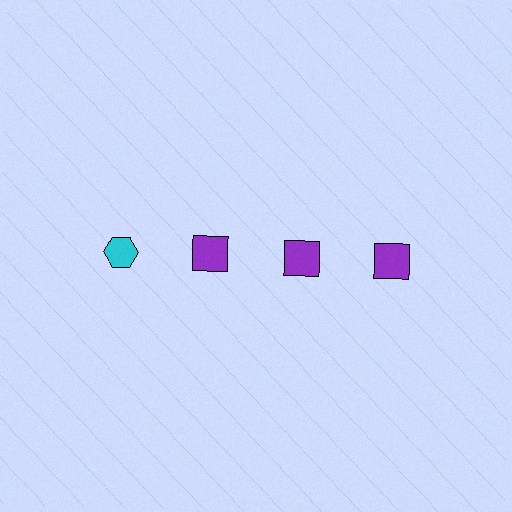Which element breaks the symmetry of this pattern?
The cyan hexagon in the top row, leftmost column breaks the symmetry. All other shapes are purple squares.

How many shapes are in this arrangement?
There are 4 shapes arranged in a grid pattern.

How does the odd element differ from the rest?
It differs in both color (cyan instead of purple) and shape (hexagon instead of square).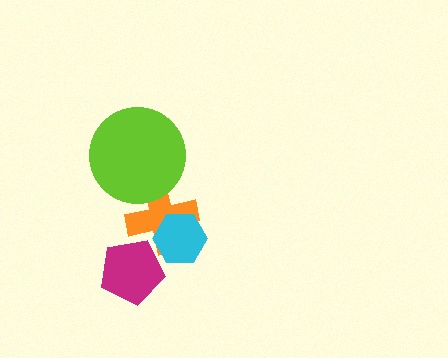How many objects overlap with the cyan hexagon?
1 object overlaps with the cyan hexagon.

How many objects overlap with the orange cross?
3 objects overlap with the orange cross.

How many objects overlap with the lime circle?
1 object overlaps with the lime circle.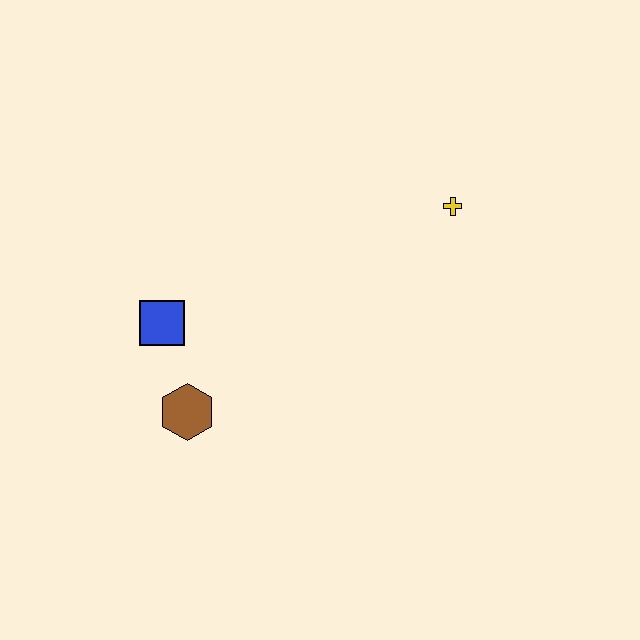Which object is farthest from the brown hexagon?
The yellow cross is farthest from the brown hexagon.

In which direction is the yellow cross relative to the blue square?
The yellow cross is to the right of the blue square.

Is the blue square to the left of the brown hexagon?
Yes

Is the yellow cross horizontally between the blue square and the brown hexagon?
No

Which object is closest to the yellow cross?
The blue square is closest to the yellow cross.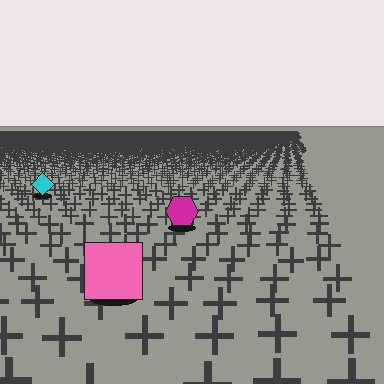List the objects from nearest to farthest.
From nearest to farthest: the pink square, the magenta hexagon, the cyan diamond.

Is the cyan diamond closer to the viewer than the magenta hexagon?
No. The magenta hexagon is closer — you can tell from the texture gradient: the ground texture is coarser near it.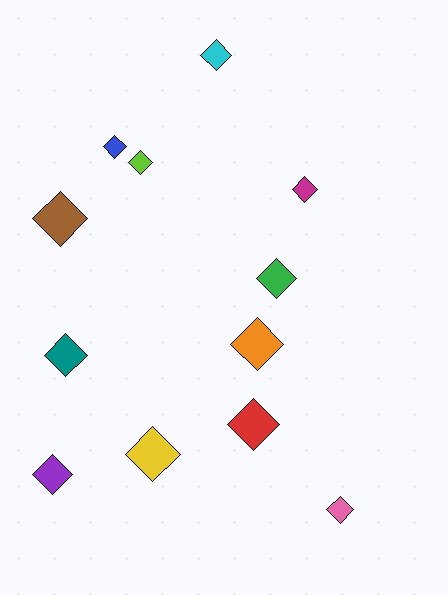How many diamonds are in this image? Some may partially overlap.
There are 12 diamonds.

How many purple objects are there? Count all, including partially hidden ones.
There is 1 purple object.